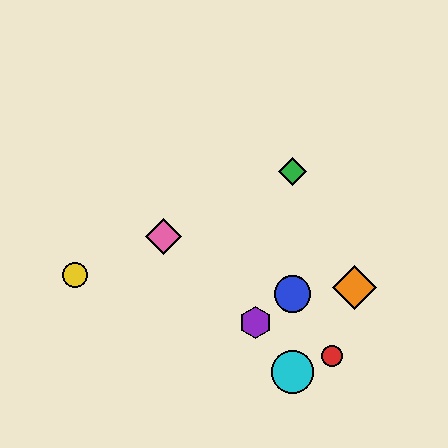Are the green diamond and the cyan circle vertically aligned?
Yes, both are at x≈292.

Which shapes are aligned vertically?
The blue circle, the green diamond, the cyan circle are aligned vertically.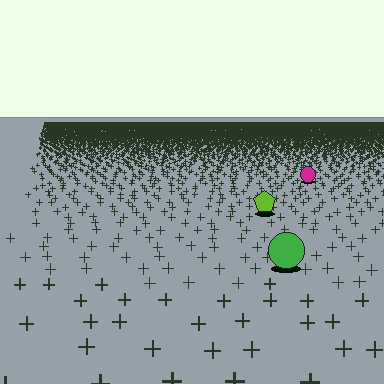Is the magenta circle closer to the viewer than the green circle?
No. The green circle is closer — you can tell from the texture gradient: the ground texture is coarser near it.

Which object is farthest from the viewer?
The magenta circle is farthest from the viewer. It appears smaller and the ground texture around it is denser.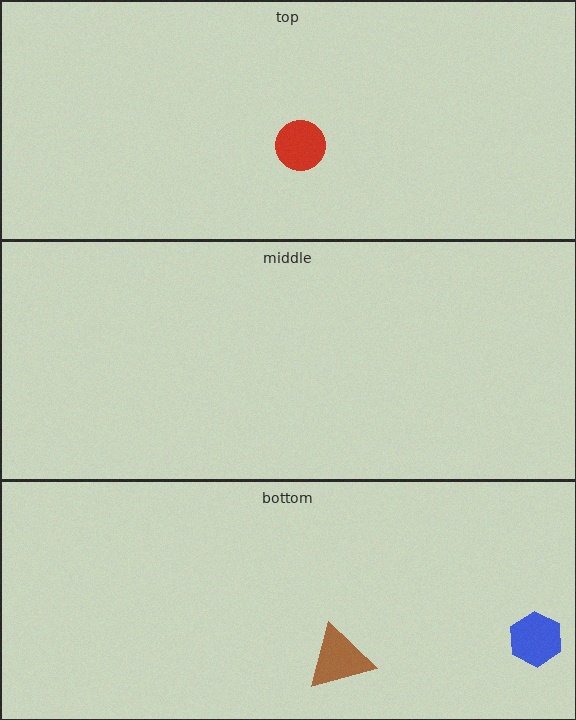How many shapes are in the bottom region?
2.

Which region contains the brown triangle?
The bottom region.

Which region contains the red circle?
The top region.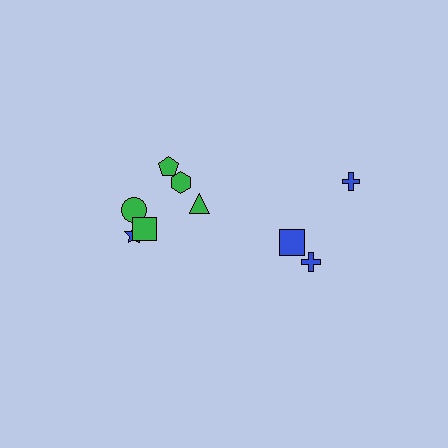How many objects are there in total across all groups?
There are 9 objects.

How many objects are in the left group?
There are 6 objects.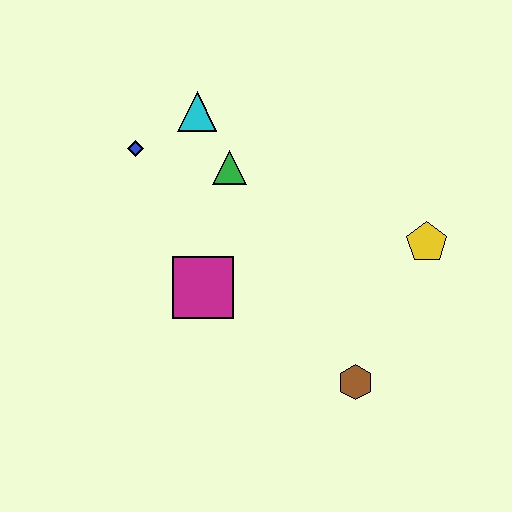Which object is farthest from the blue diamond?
The brown hexagon is farthest from the blue diamond.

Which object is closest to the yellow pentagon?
The brown hexagon is closest to the yellow pentagon.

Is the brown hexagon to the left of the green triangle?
No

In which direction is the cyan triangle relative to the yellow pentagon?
The cyan triangle is to the left of the yellow pentagon.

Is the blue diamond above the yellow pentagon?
Yes